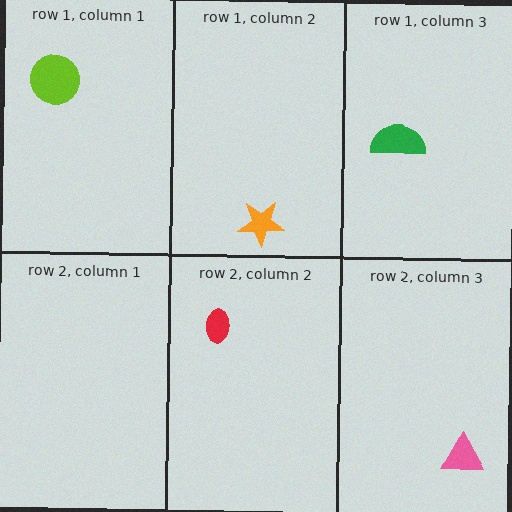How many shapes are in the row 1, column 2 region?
1.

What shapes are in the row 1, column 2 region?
The orange star.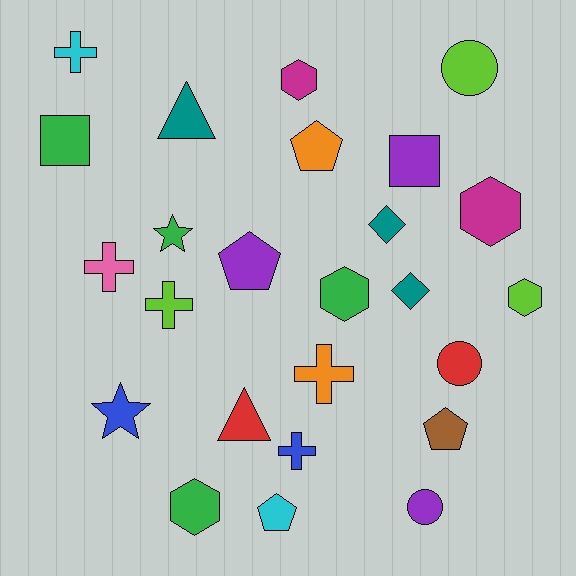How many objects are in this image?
There are 25 objects.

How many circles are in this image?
There are 3 circles.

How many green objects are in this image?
There are 4 green objects.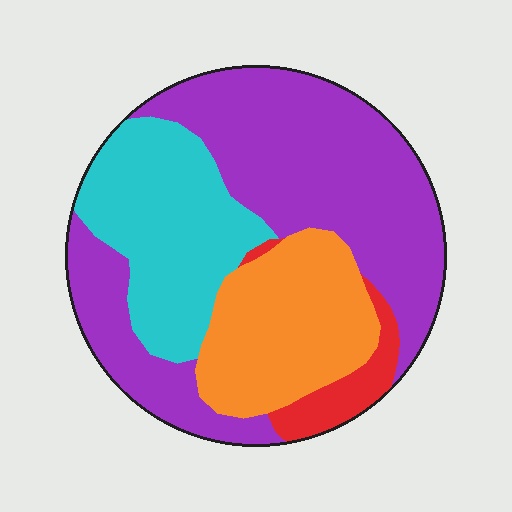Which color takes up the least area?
Red, at roughly 5%.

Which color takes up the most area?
Purple, at roughly 50%.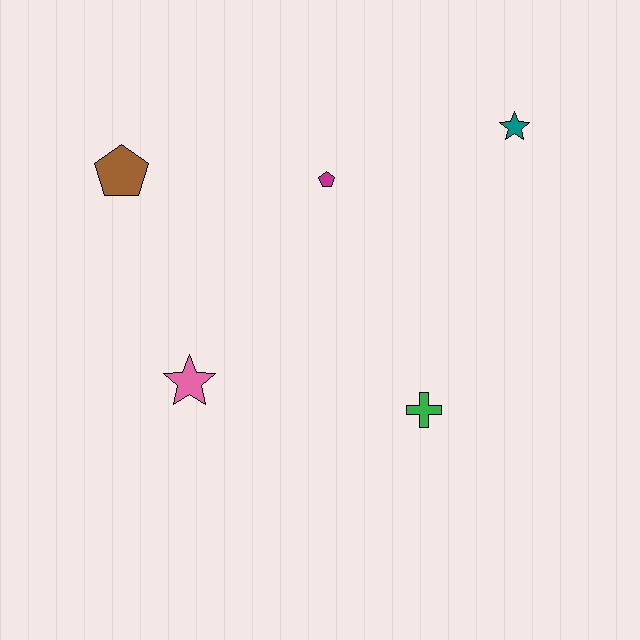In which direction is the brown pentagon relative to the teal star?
The brown pentagon is to the left of the teal star.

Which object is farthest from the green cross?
The brown pentagon is farthest from the green cross.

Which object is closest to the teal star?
The magenta pentagon is closest to the teal star.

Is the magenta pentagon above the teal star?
No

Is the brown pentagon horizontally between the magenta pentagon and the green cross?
No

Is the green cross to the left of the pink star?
No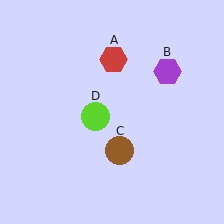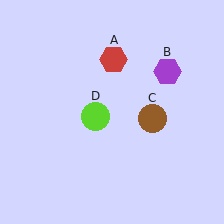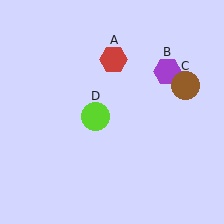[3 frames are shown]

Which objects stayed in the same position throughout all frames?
Red hexagon (object A) and purple hexagon (object B) and lime circle (object D) remained stationary.